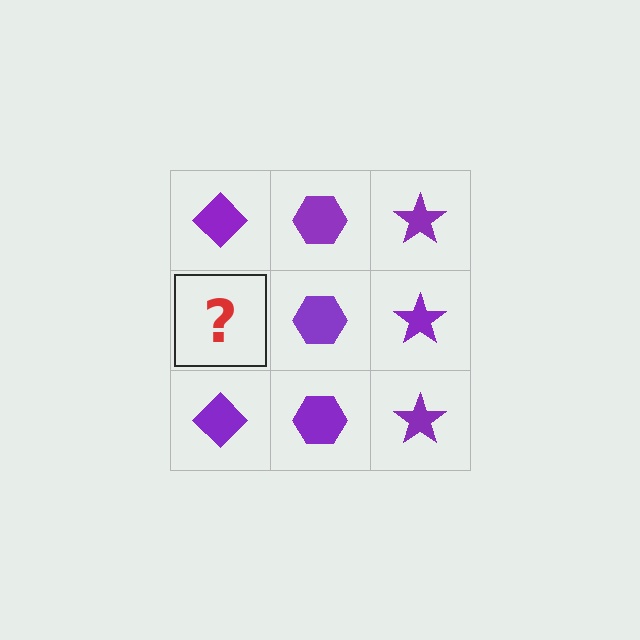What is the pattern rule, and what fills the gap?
The rule is that each column has a consistent shape. The gap should be filled with a purple diamond.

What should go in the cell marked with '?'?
The missing cell should contain a purple diamond.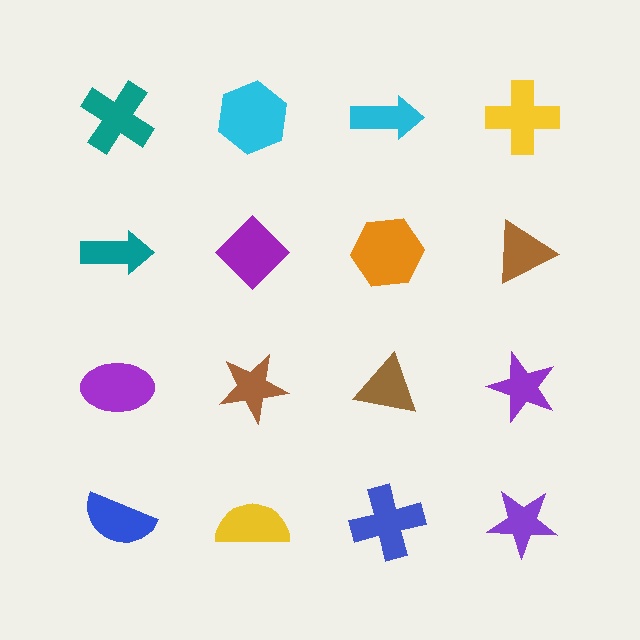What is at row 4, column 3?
A blue cross.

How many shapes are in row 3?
4 shapes.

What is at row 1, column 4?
A yellow cross.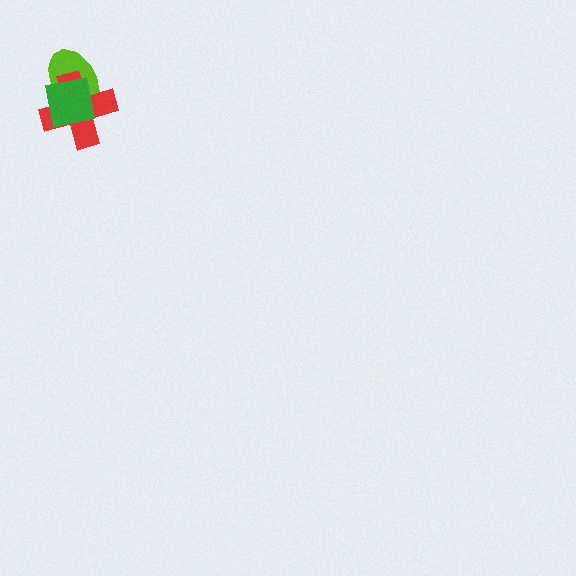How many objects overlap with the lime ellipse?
2 objects overlap with the lime ellipse.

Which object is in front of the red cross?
The green square is in front of the red cross.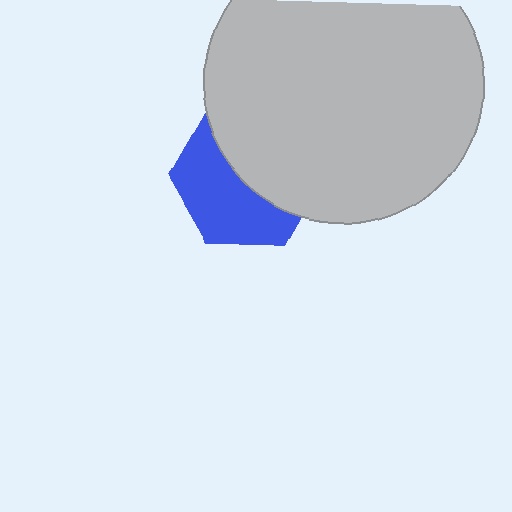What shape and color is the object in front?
The object in front is a light gray circle.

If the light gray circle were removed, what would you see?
You would see the complete blue hexagon.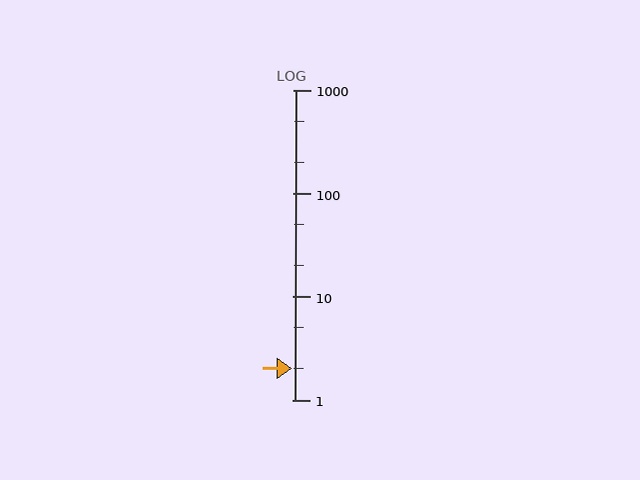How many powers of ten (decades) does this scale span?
The scale spans 3 decades, from 1 to 1000.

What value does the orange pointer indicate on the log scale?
The pointer indicates approximately 2.